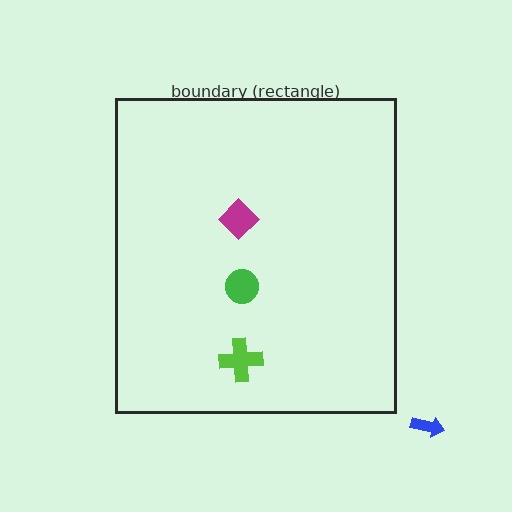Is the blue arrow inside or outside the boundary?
Outside.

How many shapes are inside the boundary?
3 inside, 1 outside.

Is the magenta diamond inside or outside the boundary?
Inside.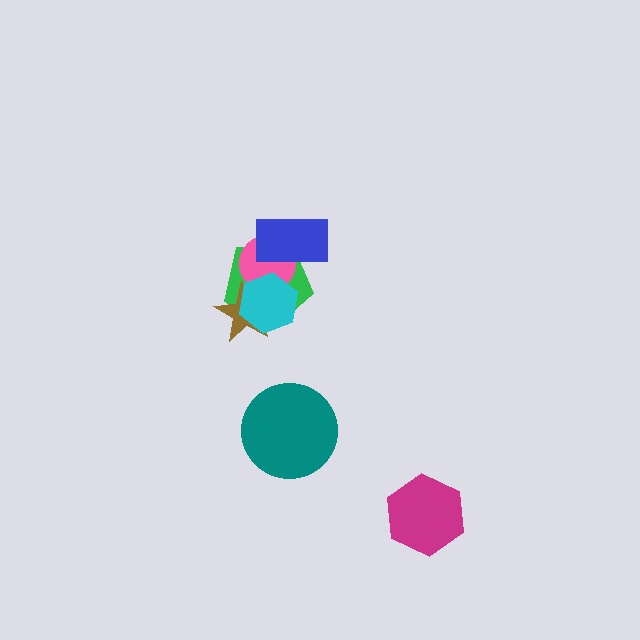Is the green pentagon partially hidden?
Yes, it is partially covered by another shape.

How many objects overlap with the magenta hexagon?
0 objects overlap with the magenta hexagon.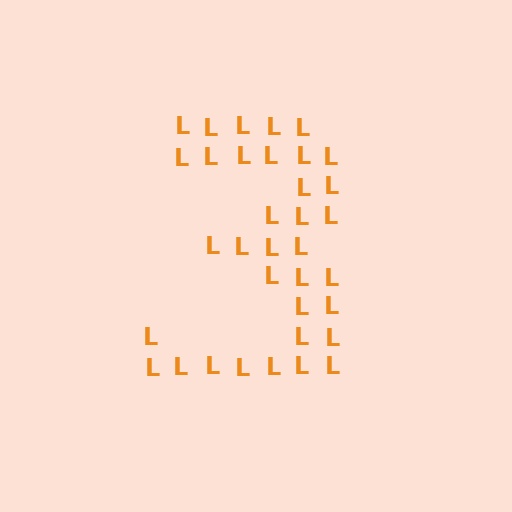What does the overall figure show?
The overall figure shows the digit 3.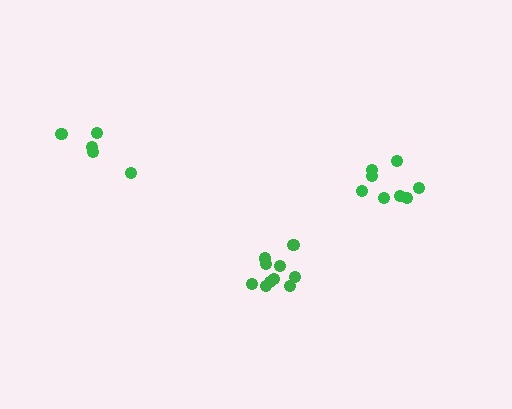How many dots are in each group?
Group 1: 8 dots, Group 2: 10 dots, Group 3: 5 dots (23 total).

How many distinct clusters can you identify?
There are 3 distinct clusters.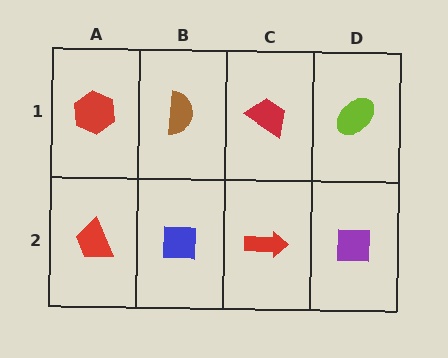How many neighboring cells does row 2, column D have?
2.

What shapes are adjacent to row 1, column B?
A blue square (row 2, column B), a red hexagon (row 1, column A), a red trapezoid (row 1, column C).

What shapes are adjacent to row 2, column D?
A lime ellipse (row 1, column D), a red arrow (row 2, column C).